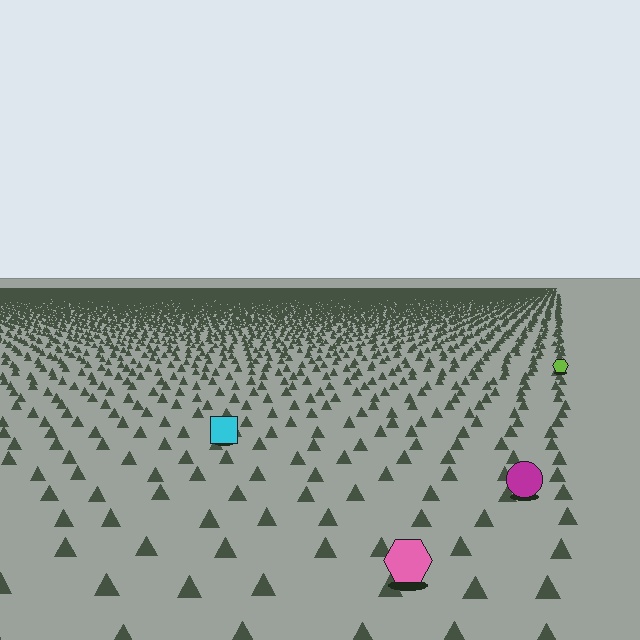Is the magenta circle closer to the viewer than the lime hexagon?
Yes. The magenta circle is closer — you can tell from the texture gradient: the ground texture is coarser near it.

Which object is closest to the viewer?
The pink hexagon is closest. The texture marks near it are larger and more spread out.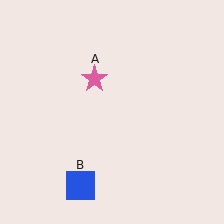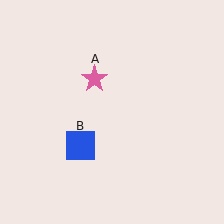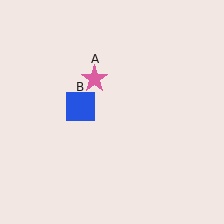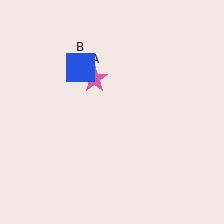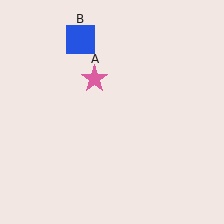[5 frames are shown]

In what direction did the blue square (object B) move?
The blue square (object B) moved up.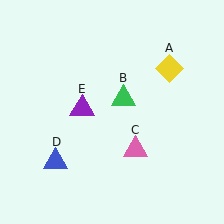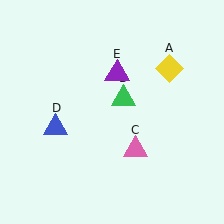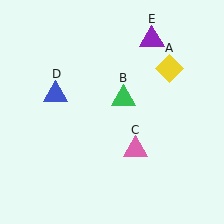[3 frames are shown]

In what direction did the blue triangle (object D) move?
The blue triangle (object D) moved up.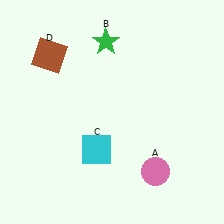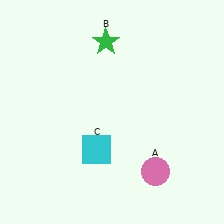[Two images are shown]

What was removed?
The brown square (D) was removed in Image 2.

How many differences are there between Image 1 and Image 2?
There is 1 difference between the two images.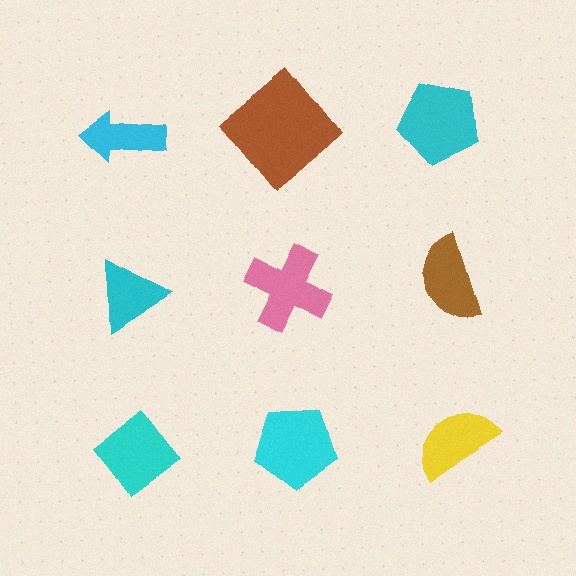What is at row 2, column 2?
A pink cross.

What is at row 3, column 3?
A yellow semicircle.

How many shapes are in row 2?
3 shapes.